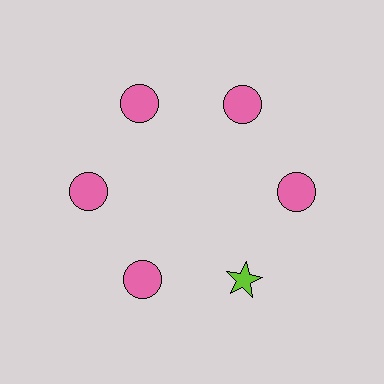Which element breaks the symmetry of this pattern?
The lime star at roughly the 5 o'clock position breaks the symmetry. All other shapes are pink circles.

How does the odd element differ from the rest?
It differs in both color (lime instead of pink) and shape (star instead of circle).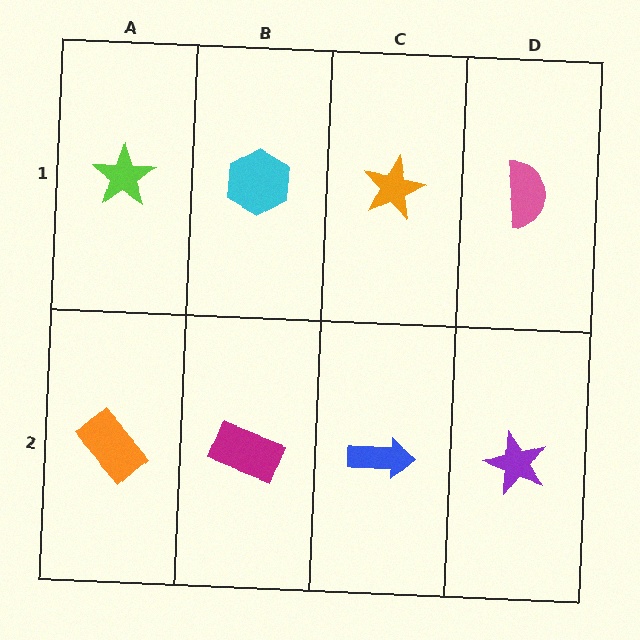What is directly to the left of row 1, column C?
A cyan hexagon.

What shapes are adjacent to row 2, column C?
An orange star (row 1, column C), a magenta rectangle (row 2, column B), a purple star (row 2, column D).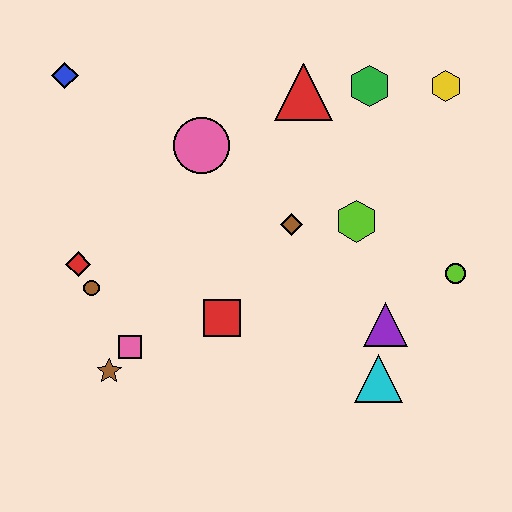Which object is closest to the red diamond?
The brown circle is closest to the red diamond.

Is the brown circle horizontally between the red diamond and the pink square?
Yes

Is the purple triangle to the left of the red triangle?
No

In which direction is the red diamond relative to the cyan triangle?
The red diamond is to the left of the cyan triangle.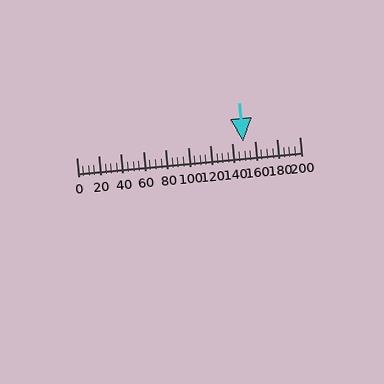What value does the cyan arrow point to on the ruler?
The cyan arrow points to approximately 149.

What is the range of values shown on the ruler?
The ruler shows values from 0 to 200.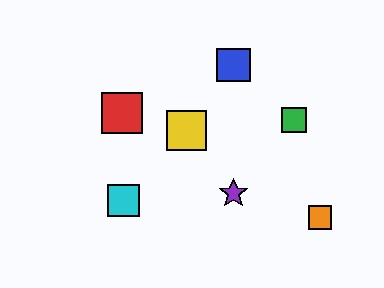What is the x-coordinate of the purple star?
The purple star is at x≈234.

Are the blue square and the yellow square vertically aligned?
No, the blue square is at x≈234 and the yellow square is at x≈186.